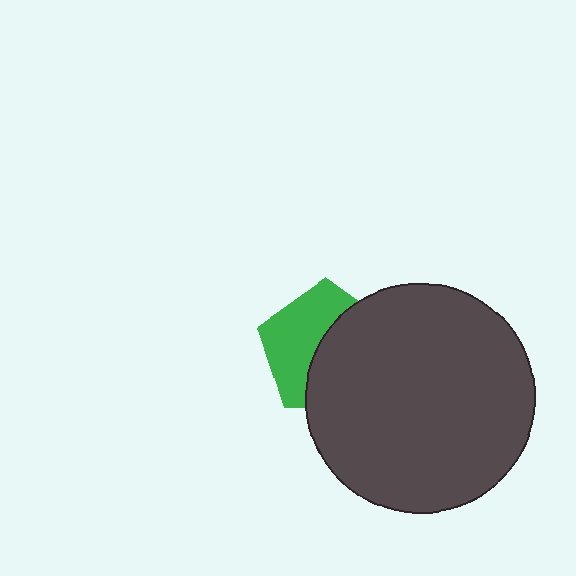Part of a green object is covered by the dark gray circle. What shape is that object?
It is a pentagon.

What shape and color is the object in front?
The object in front is a dark gray circle.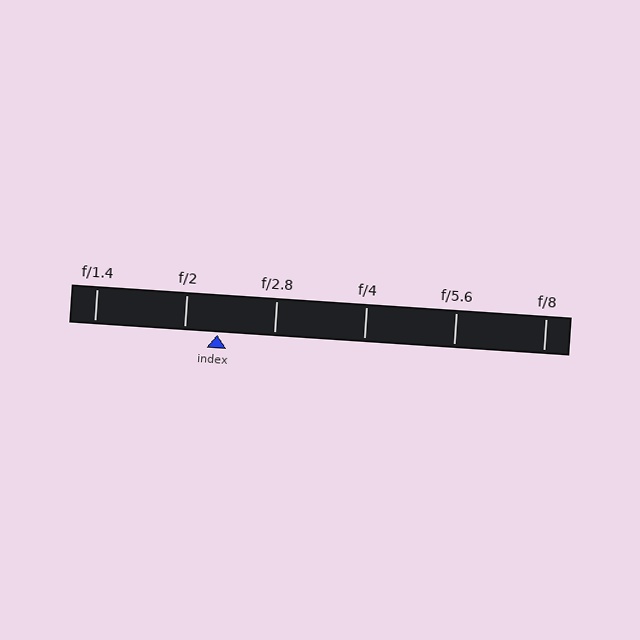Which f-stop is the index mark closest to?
The index mark is closest to f/2.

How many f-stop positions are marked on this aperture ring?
There are 6 f-stop positions marked.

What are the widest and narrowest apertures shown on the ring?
The widest aperture shown is f/1.4 and the narrowest is f/8.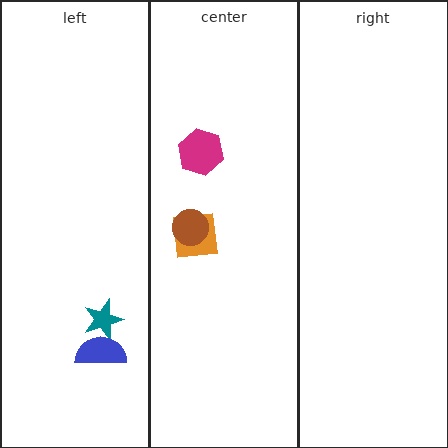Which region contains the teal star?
The left region.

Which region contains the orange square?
The center region.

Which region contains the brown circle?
The center region.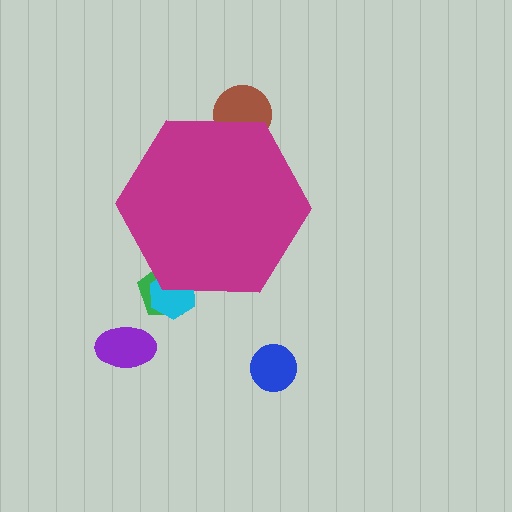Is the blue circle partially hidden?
No, the blue circle is fully visible.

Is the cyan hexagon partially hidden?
Yes, the cyan hexagon is partially hidden behind the magenta hexagon.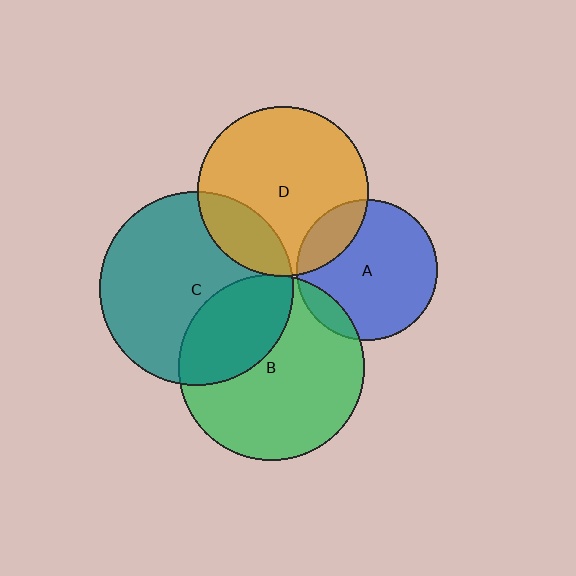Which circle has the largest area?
Circle C (teal).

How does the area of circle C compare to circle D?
Approximately 1.3 times.